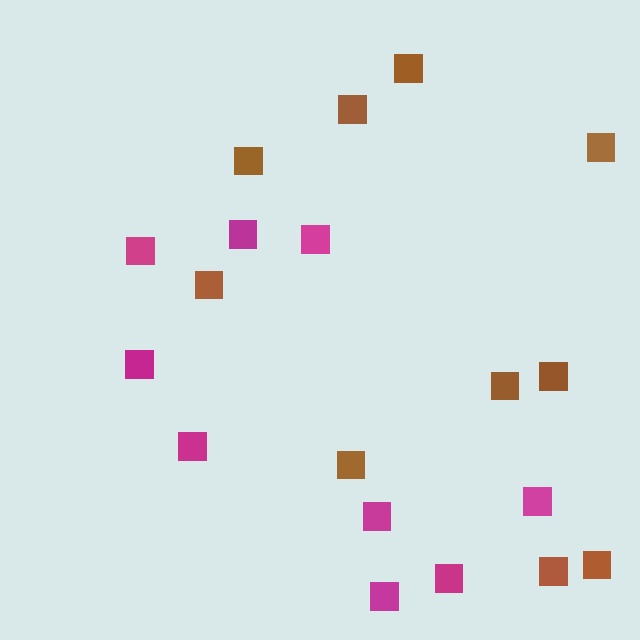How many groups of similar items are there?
There are 2 groups: one group of magenta squares (9) and one group of brown squares (10).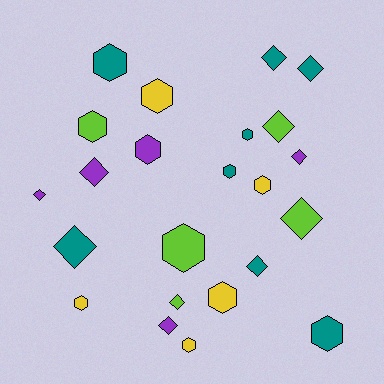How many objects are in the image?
There are 23 objects.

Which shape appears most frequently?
Hexagon, with 12 objects.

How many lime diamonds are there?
There are 3 lime diamonds.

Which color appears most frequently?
Teal, with 8 objects.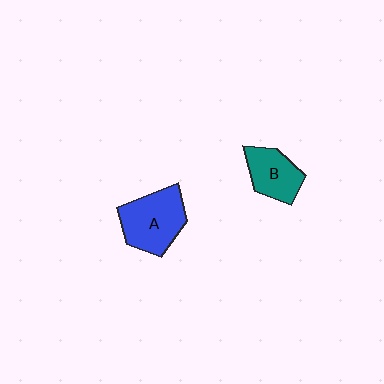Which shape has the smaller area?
Shape B (teal).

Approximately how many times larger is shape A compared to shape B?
Approximately 1.4 times.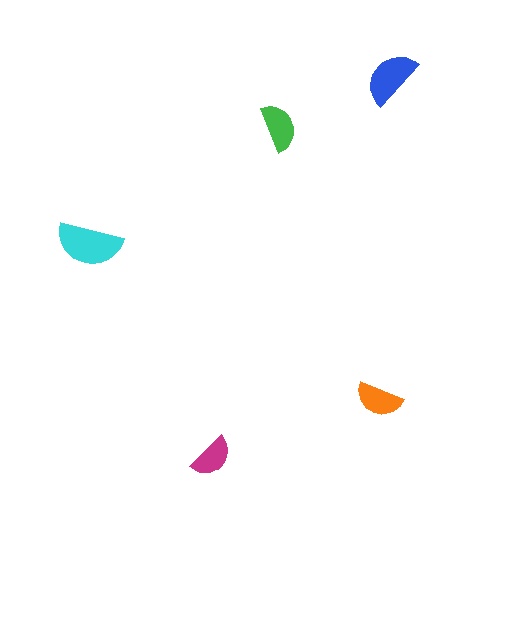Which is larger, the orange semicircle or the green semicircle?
The green one.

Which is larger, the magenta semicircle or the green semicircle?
The green one.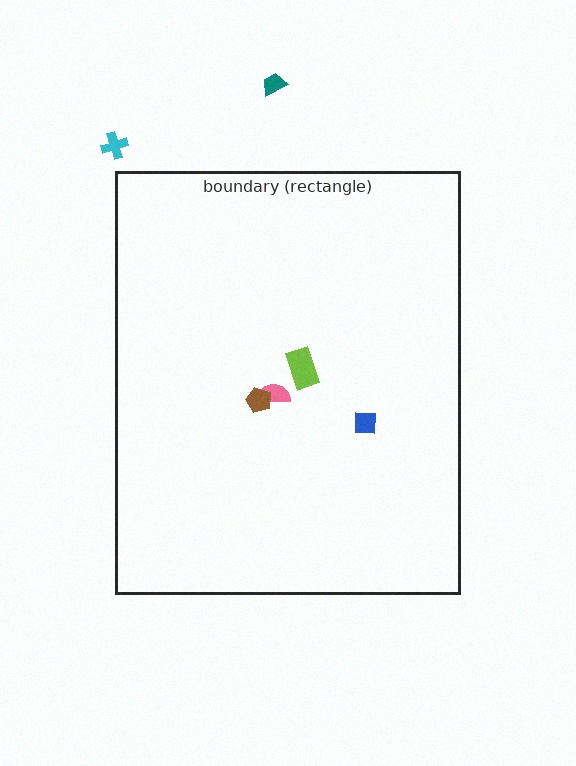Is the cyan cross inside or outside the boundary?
Outside.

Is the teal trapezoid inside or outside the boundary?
Outside.